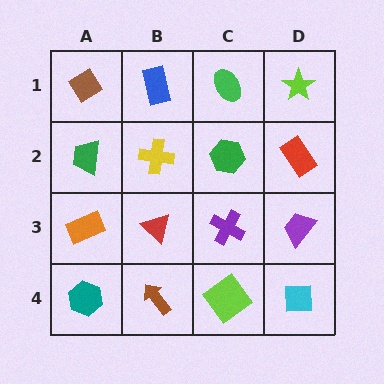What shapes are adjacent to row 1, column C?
A green hexagon (row 2, column C), a blue rectangle (row 1, column B), a lime star (row 1, column D).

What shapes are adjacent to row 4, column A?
An orange rectangle (row 3, column A), a brown arrow (row 4, column B).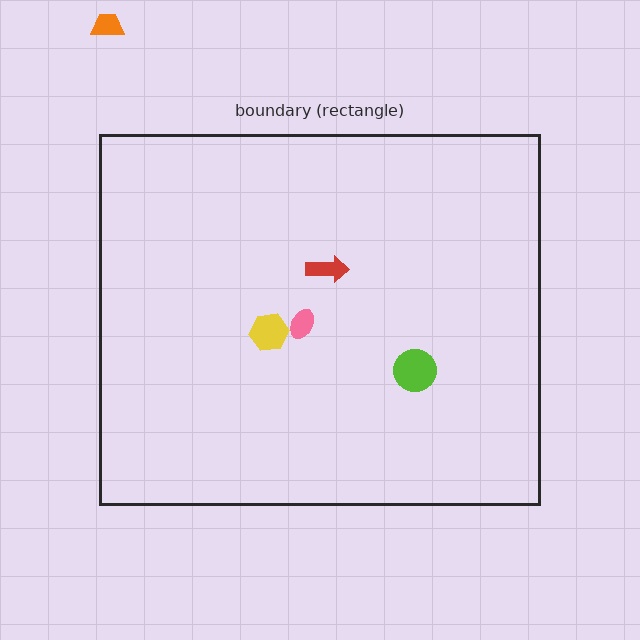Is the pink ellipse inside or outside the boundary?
Inside.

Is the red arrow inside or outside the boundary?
Inside.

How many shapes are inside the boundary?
4 inside, 1 outside.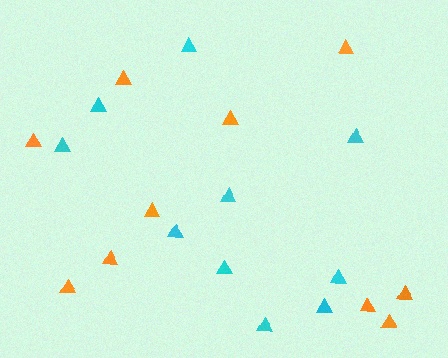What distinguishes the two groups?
There are 2 groups: one group of orange triangles (10) and one group of cyan triangles (10).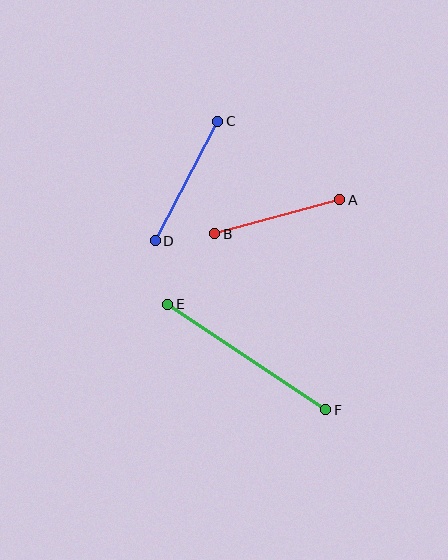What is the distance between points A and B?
The distance is approximately 129 pixels.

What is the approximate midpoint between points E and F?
The midpoint is at approximately (247, 357) pixels.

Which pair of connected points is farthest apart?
Points E and F are farthest apart.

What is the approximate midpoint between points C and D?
The midpoint is at approximately (186, 181) pixels.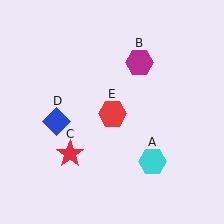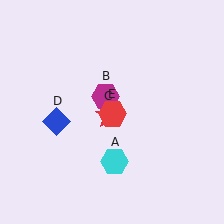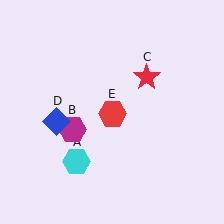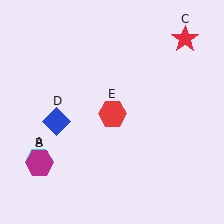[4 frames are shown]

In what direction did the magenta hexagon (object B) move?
The magenta hexagon (object B) moved down and to the left.